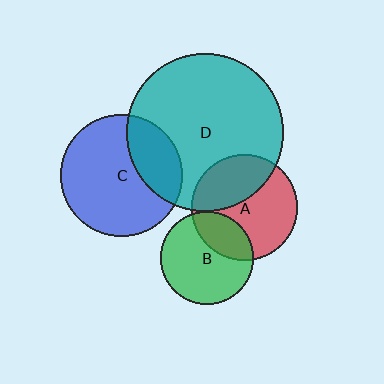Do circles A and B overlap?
Yes.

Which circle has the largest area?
Circle D (teal).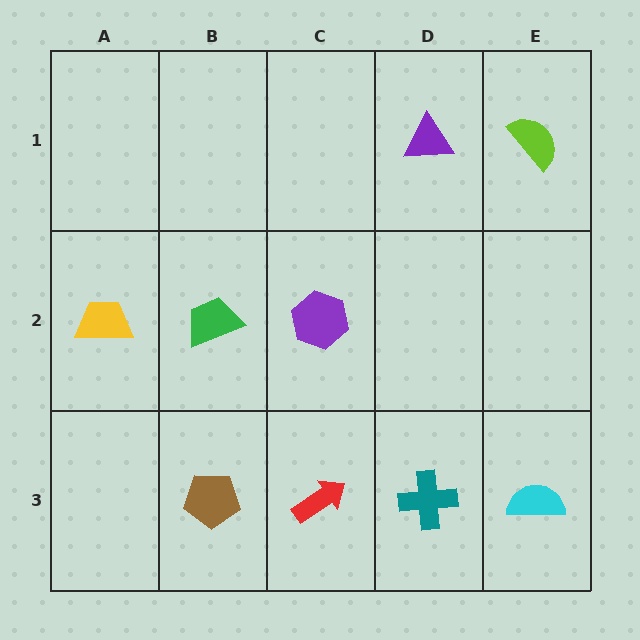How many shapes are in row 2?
3 shapes.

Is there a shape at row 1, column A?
No, that cell is empty.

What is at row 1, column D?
A purple triangle.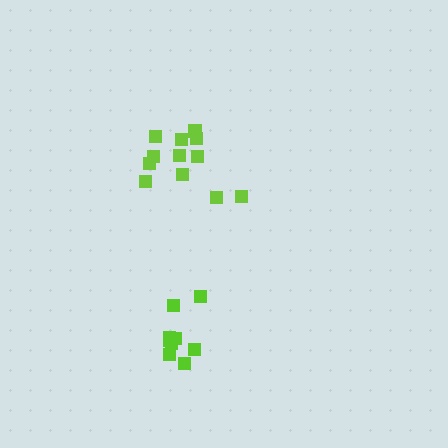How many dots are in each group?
Group 1: 9 dots, Group 2: 12 dots (21 total).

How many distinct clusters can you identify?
There are 2 distinct clusters.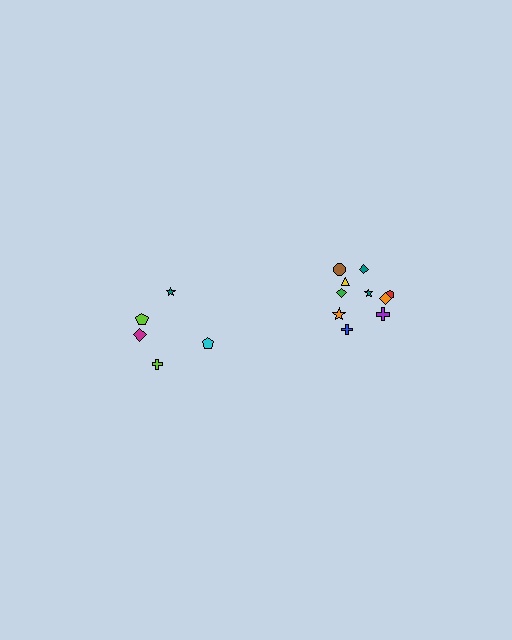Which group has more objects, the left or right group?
The right group.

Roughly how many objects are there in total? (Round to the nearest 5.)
Roughly 15 objects in total.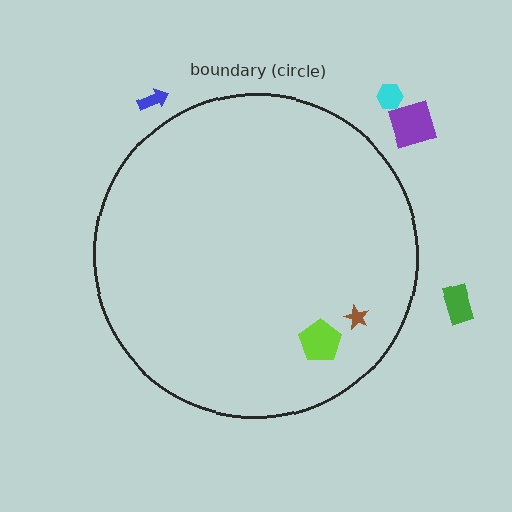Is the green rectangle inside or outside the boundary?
Outside.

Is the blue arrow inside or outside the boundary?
Outside.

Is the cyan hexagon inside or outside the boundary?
Outside.